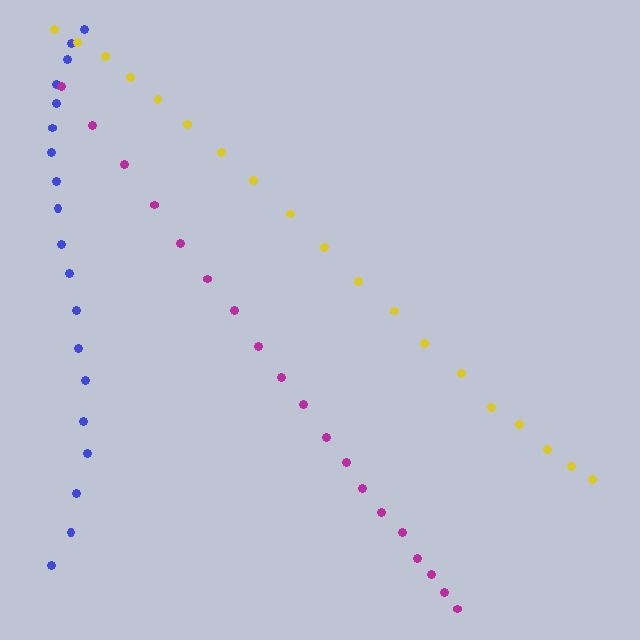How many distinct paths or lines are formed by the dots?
There are 3 distinct paths.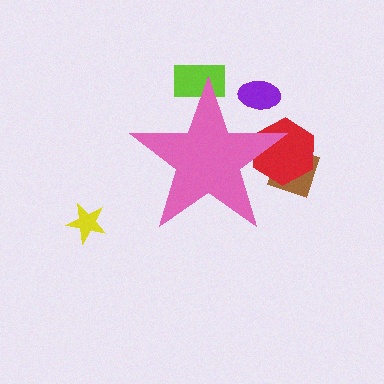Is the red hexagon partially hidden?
Yes, the red hexagon is partially hidden behind the pink star.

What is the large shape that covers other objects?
A pink star.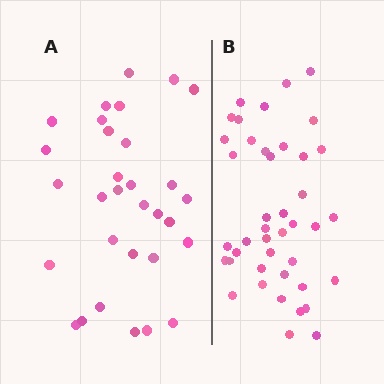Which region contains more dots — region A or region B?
Region B (the right region) has more dots.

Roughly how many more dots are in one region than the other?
Region B has roughly 12 or so more dots than region A.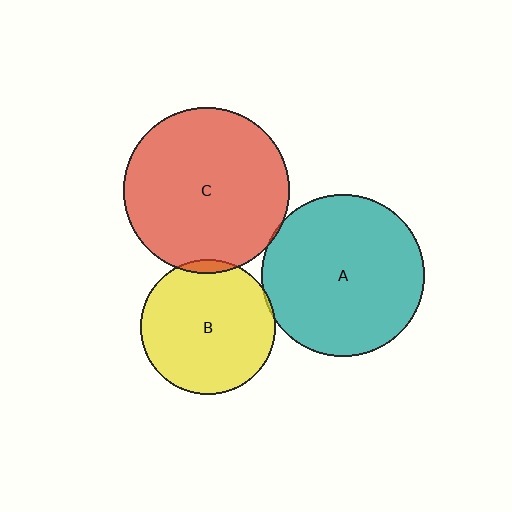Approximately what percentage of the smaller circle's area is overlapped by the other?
Approximately 5%.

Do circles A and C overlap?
Yes.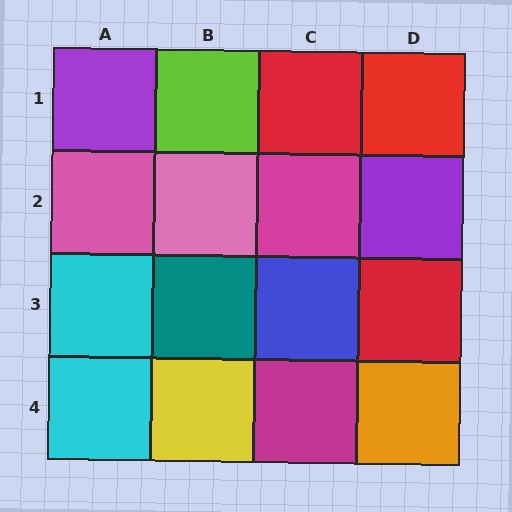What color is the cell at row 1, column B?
Lime.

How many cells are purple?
2 cells are purple.